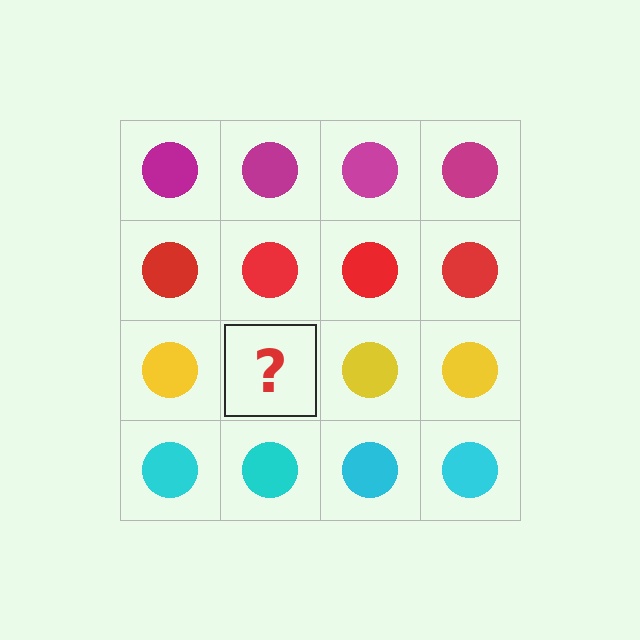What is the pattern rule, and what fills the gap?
The rule is that each row has a consistent color. The gap should be filled with a yellow circle.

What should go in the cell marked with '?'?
The missing cell should contain a yellow circle.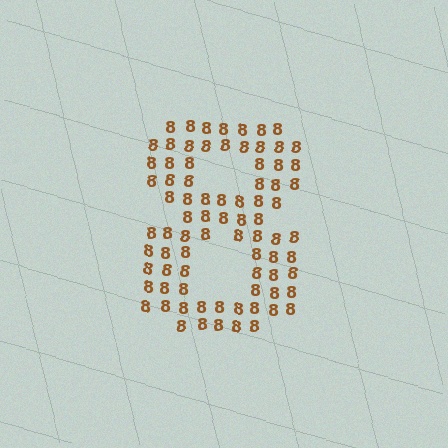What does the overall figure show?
The overall figure shows the digit 8.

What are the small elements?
The small elements are digit 8's.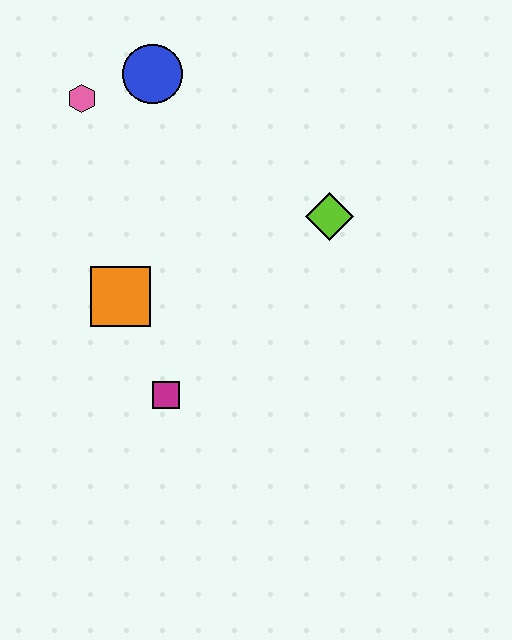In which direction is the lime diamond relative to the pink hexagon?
The lime diamond is to the right of the pink hexagon.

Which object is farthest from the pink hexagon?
The magenta square is farthest from the pink hexagon.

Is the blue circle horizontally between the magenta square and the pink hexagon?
Yes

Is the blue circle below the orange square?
No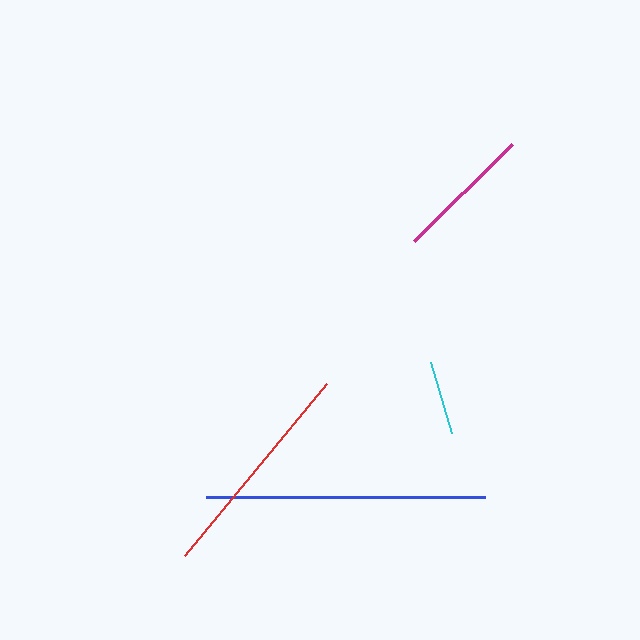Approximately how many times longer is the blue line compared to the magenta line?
The blue line is approximately 2.0 times the length of the magenta line.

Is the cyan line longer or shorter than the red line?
The red line is longer than the cyan line.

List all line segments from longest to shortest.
From longest to shortest: blue, red, magenta, cyan.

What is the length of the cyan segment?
The cyan segment is approximately 75 pixels long.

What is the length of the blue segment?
The blue segment is approximately 279 pixels long.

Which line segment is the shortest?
The cyan line is the shortest at approximately 75 pixels.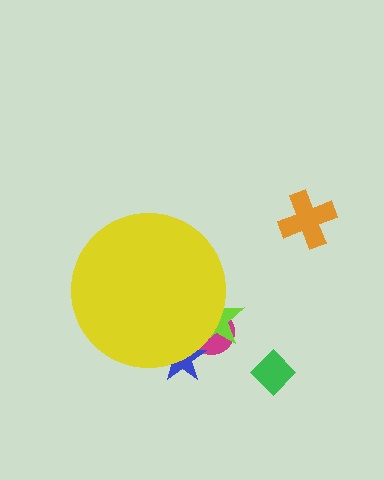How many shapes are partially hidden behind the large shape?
3 shapes are partially hidden.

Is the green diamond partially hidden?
No, the green diamond is fully visible.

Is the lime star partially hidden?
Yes, the lime star is partially hidden behind the yellow circle.